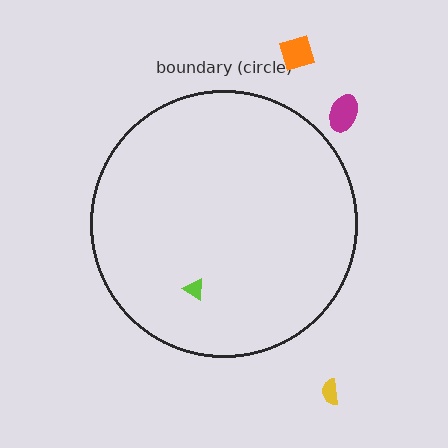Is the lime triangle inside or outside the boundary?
Inside.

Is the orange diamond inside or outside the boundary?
Outside.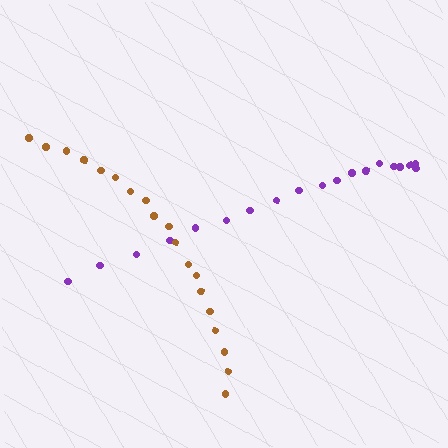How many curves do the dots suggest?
There are 2 distinct paths.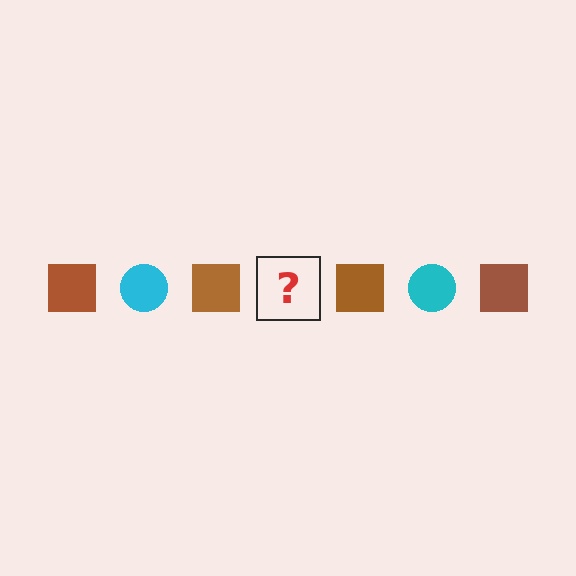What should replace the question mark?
The question mark should be replaced with a cyan circle.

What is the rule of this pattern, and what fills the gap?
The rule is that the pattern alternates between brown square and cyan circle. The gap should be filled with a cyan circle.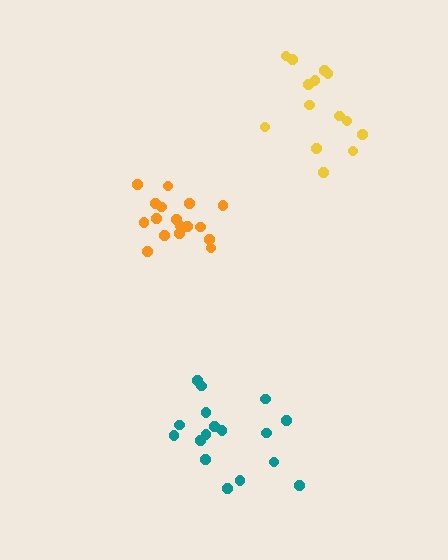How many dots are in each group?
Group 1: 17 dots, Group 2: 14 dots, Group 3: 17 dots (48 total).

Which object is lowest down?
The teal cluster is bottommost.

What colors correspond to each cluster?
The clusters are colored: orange, yellow, teal.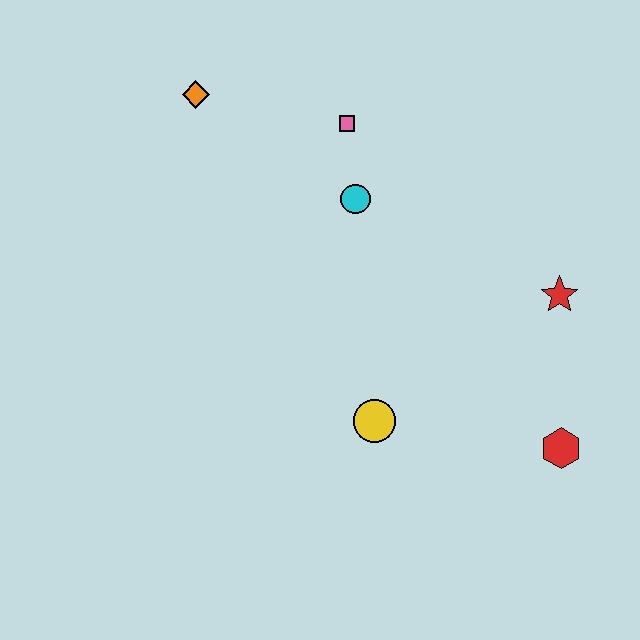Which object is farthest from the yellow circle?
The orange diamond is farthest from the yellow circle.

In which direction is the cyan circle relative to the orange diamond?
The cyan circle is to the right of the orange diamond.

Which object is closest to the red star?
The red hexagon is closest to the red star.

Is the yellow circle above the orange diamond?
No